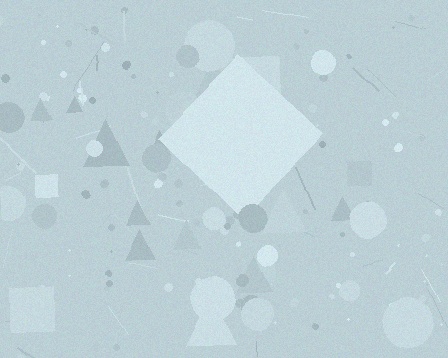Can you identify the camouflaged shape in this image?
The camouflaged shape is a diamond.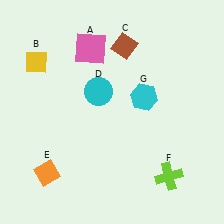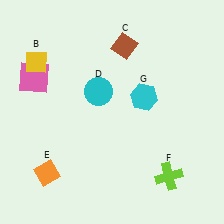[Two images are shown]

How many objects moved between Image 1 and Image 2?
1 object moved between the two images.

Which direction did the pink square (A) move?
The pink square (A) moved left.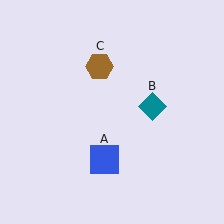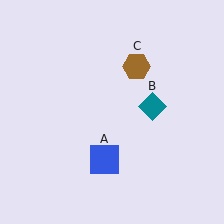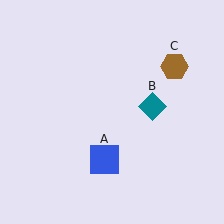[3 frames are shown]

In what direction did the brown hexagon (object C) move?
The brown hexagon (object C) moved right.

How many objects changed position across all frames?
1 object changed position: brown hexagon (object C).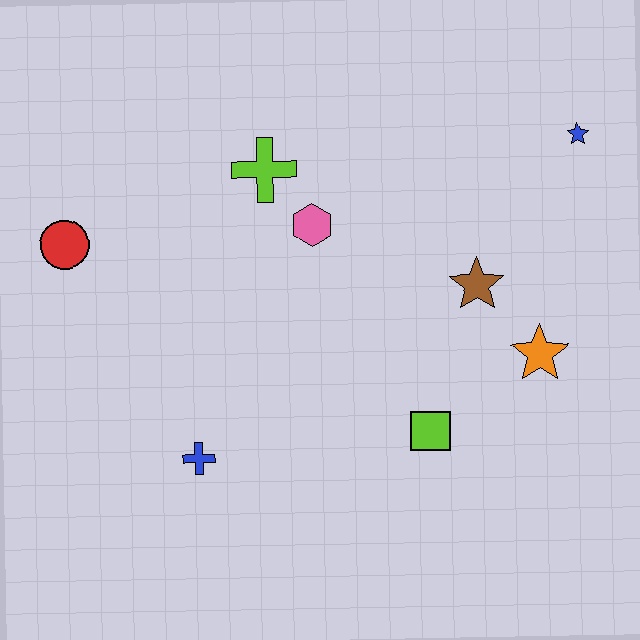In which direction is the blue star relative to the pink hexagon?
The blue star is to the right of the pink hexagon.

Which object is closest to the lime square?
The orange star is closest to the lime square.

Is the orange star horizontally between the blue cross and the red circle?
No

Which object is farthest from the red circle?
The blue star is farthest from the red circle.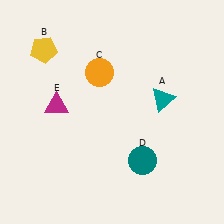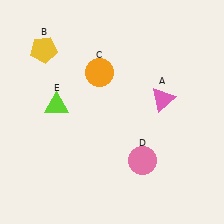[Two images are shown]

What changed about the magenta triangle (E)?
In Image 1, E is magenta. In Image 2, it changed to lime.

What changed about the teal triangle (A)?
In Image 1, A is teal. In Image 2, it changed to pink.